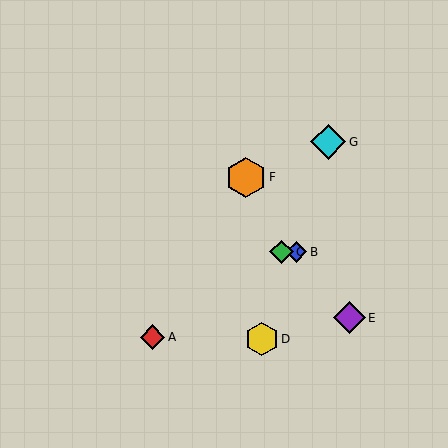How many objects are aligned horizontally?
2 objects (B, C) are aligned horizontally.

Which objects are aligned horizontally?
Objects B, C are aligned horizontally.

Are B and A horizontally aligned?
No, B is at y≈252 and A is at y≈337.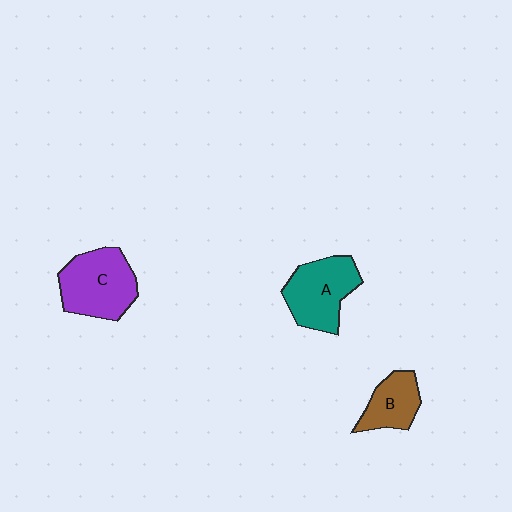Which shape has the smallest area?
Shape B (brown).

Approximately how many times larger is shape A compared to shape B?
Approximately 1.6 times.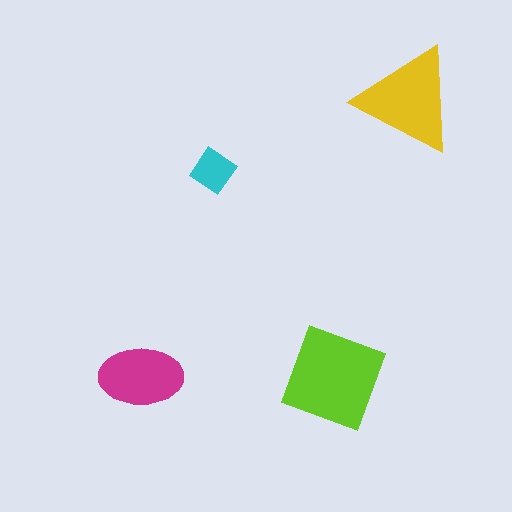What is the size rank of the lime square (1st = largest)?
1st.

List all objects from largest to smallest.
The lime square, the yellow triangle, the magenta ellipse, the cyan diamond.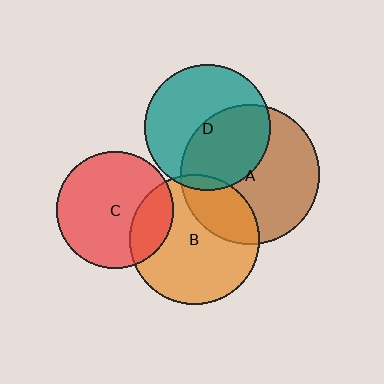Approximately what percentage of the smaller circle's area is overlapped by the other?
Approximately 45%.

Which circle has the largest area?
Circle A (brown).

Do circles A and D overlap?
Yes.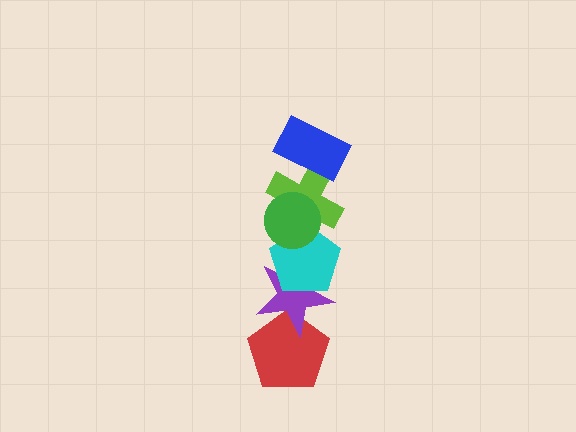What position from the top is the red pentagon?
The red pentagon is 6th from the top.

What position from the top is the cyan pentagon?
The cyan pentagon is 4th from the top.